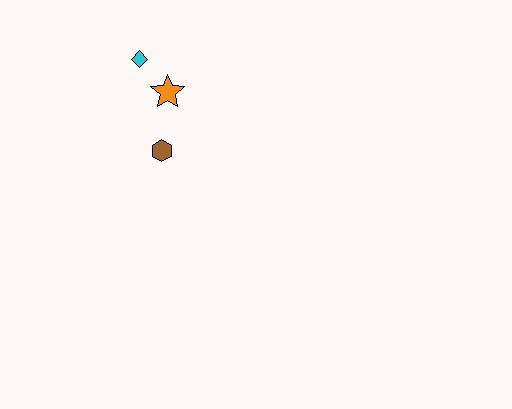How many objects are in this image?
There are 3 objects.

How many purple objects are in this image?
There are no purple objects.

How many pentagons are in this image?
There are no pentagons.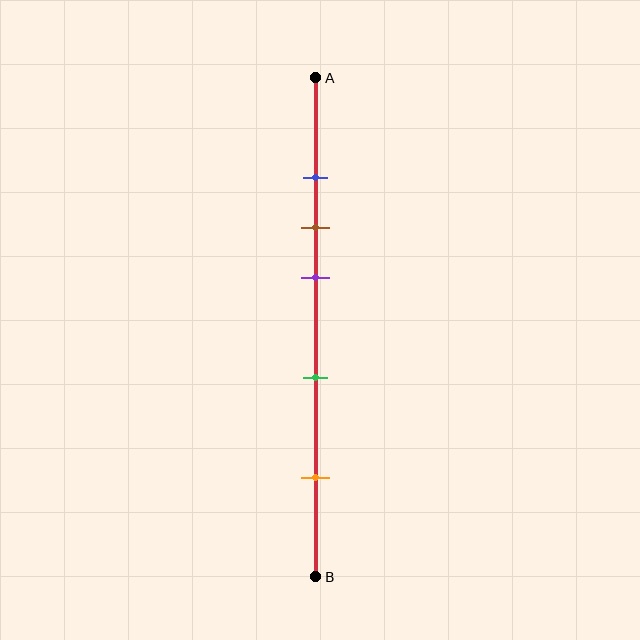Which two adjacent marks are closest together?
The blue and brown marks are the closest adjacent pair.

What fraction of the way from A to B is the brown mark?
The brown mark is approximately 30% (0.3) of the way from A to B.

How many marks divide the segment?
There are 5 marks dividing the segment.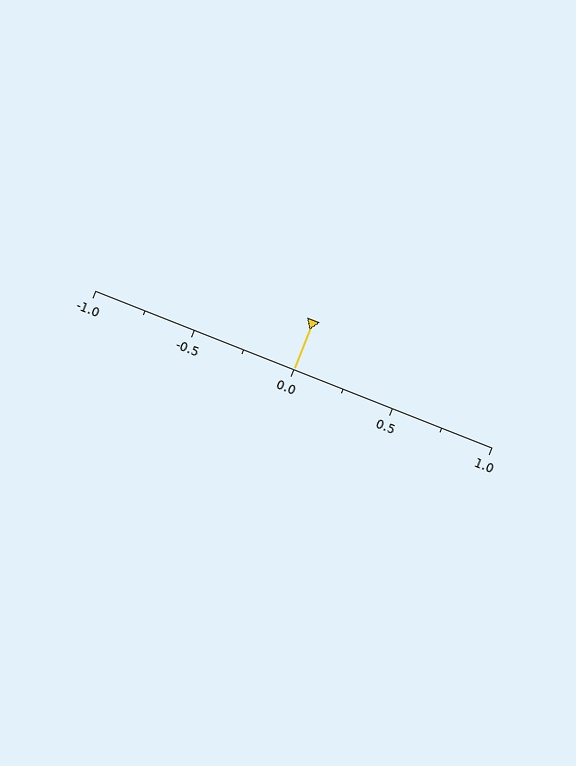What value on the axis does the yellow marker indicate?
The marker indicates approximately 0.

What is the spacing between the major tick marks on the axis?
The major ticks are spaced 0.5 apart.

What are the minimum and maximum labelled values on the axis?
The axis runs from -1.0 to 1.0.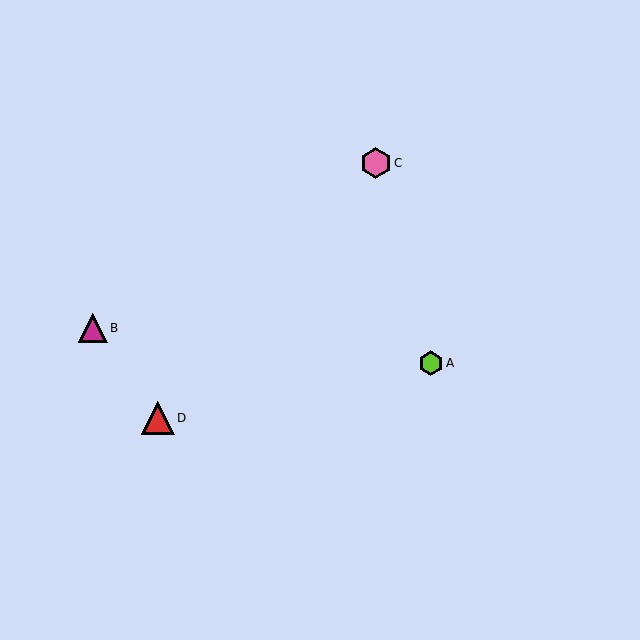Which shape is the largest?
The red triangle (labeled D) is the largest.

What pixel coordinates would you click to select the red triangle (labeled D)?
Click at (158, 418) to select the red triangle D.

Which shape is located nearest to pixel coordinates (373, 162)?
The pink hexagon (labeled C) at (376, 163) is nearest to that location.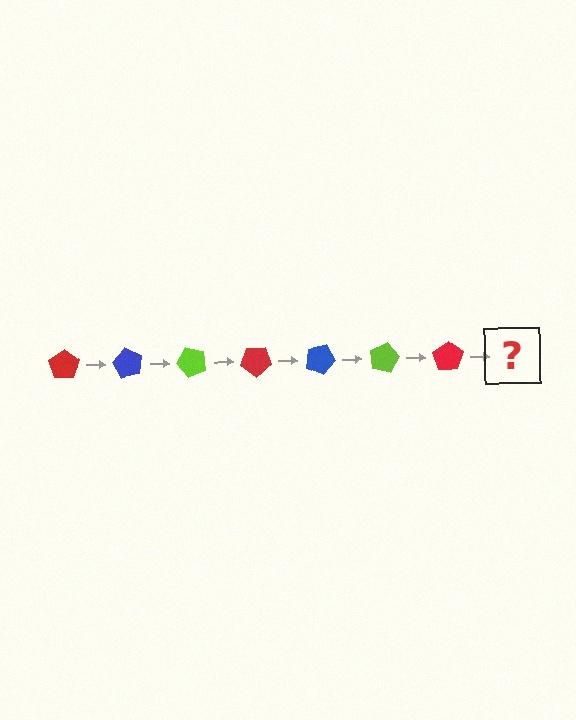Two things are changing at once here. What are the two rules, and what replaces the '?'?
The two rules are that it rotates 60 degrees each step and the color cycles through red, blue, and lime. The '?' should be a blue pentagon, rotated 420 degrees from the start.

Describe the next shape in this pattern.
It should be a blue pentagon, rotated 420 degrees from the start.